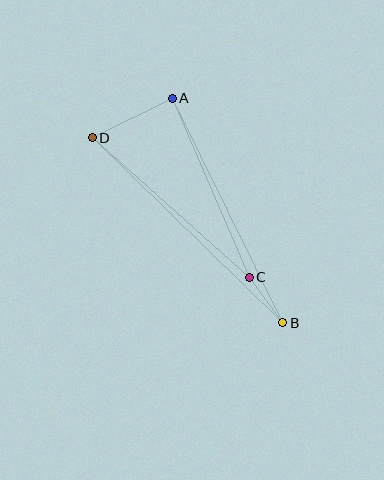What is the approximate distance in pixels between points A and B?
The distance between A and B is approximately 250 pixels.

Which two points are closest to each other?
Points B and C are closest to each other.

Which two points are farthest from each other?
Points B and D are farthest from each other.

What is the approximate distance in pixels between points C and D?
The distance between C and D is approximately 210 pixels.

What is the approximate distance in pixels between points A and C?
The distance between A and C is approximately 195 pixels.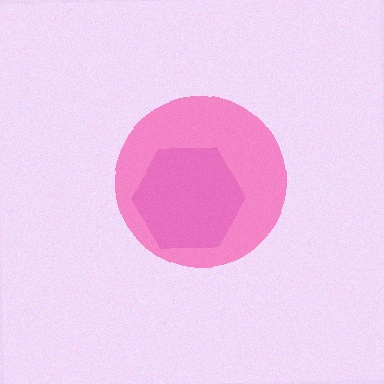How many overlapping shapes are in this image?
There are 2 overlapping shapes in the image.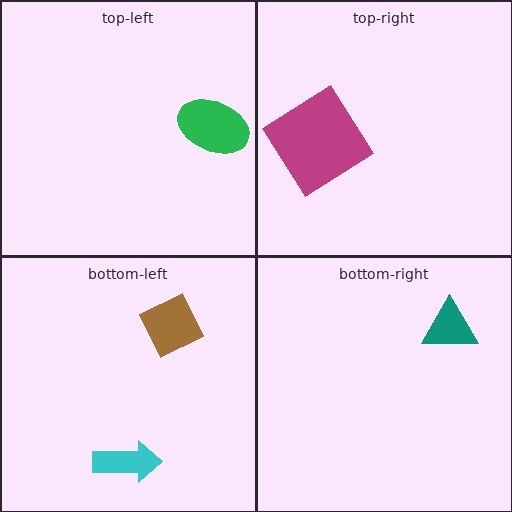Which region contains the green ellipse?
The top-left region.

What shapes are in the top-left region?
The green ellipse.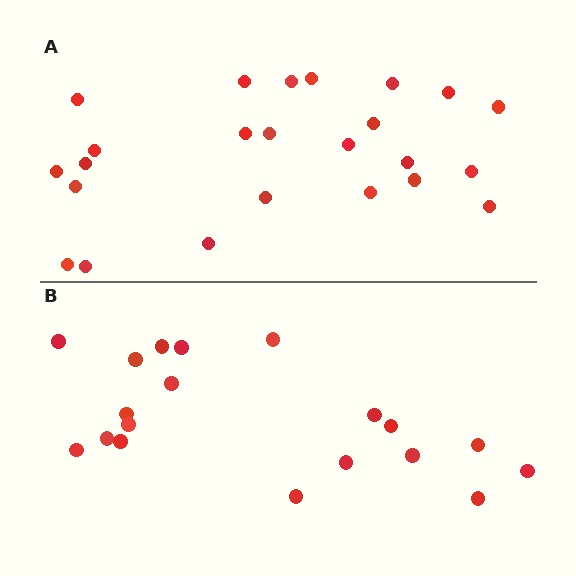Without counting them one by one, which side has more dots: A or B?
Region A (the top region) has more dots.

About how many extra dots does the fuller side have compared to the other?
Region A has about 5 more dots than region B.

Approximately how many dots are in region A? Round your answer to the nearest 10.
About 20 dots. (The exact count is 24, which rounds to 20.)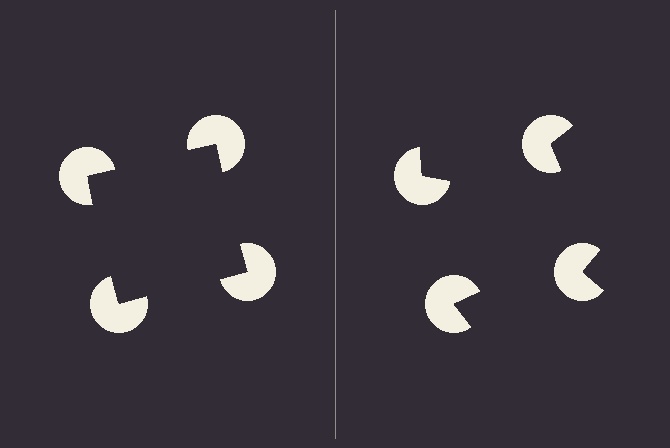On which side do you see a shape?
An illusory square appears on the left side. On the right side the wedge cuts are rotated, so no coherent shape forms.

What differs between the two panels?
The pac-man discs are positioned identically on both sides; only the wedge orientations differ. On the left they align to a square; on the right they are misaligned.